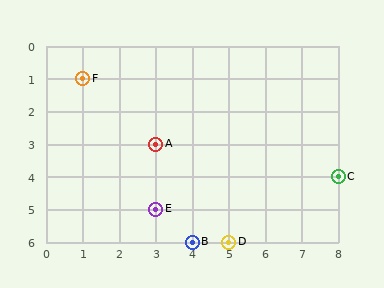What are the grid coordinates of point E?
Point E is at grid coordinates (3, 5).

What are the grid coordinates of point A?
Point A is at grid coordinates (3, 3).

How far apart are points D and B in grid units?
Points D and B are 1 column apart.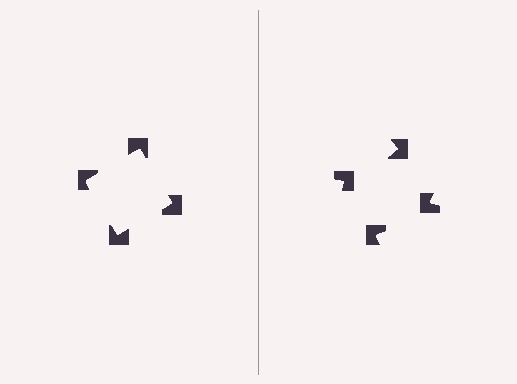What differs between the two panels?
The notched squares are positioned identically on both sides; only the wedge orientations differ. On the left they align to a square; on the right they are misaligned.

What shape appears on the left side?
An illusory square.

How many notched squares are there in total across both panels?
8 — 4 on each side.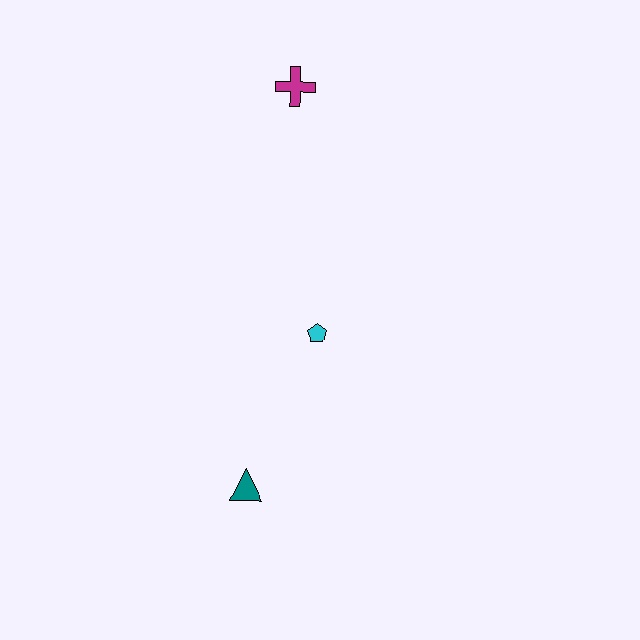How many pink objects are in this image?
There are no pink objects.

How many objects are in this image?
There are 3 objects.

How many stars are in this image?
There are no stars.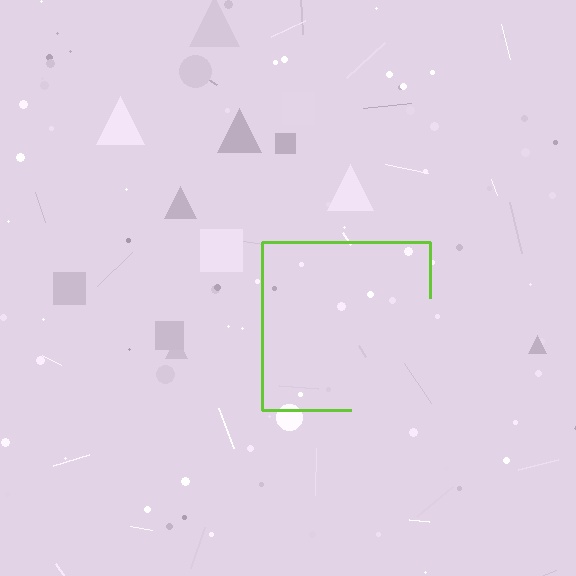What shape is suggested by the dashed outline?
The dashed outline suggests a square.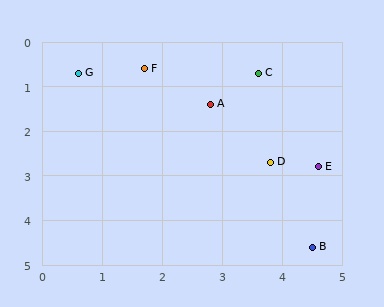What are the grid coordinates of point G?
Point G is at approximately (0.6, 0.7).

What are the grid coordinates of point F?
Point F is at approximately (1.7, 0.6).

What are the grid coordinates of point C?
Point C is at approximately (3.6, 0.7).